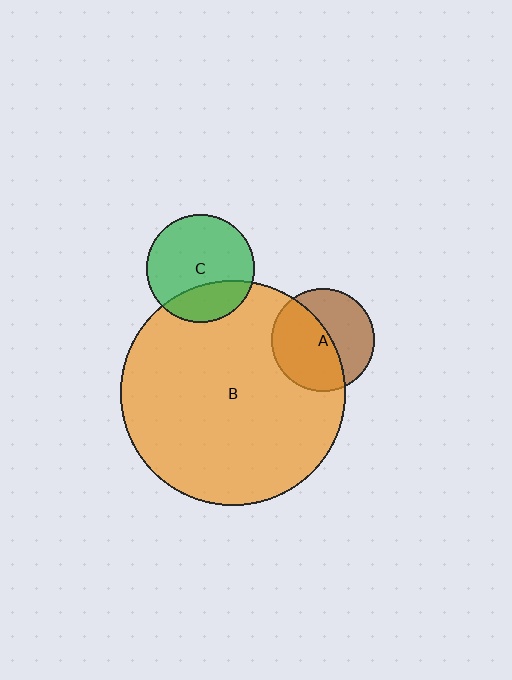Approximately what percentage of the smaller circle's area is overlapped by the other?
Approximately 55%.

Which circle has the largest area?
Circle B (orange).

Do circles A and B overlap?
Yes.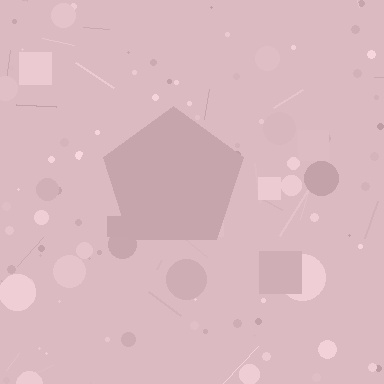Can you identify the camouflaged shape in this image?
The camouflaged shape is a pentagon.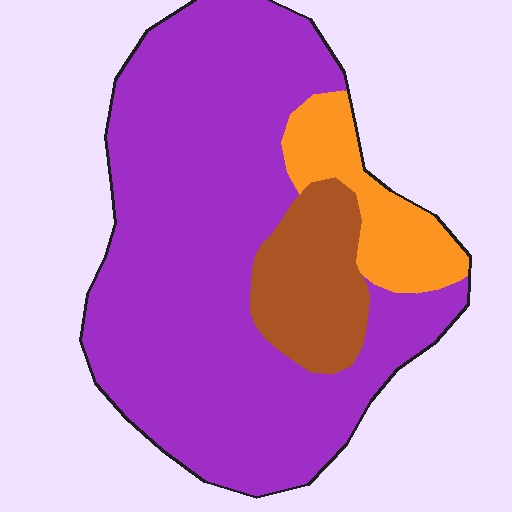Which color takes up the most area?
Purple, at roughly 75%.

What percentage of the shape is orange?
Orange covers around 10% of the shape.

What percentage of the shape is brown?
Brown takes up about one eighth (1/8) of the shape.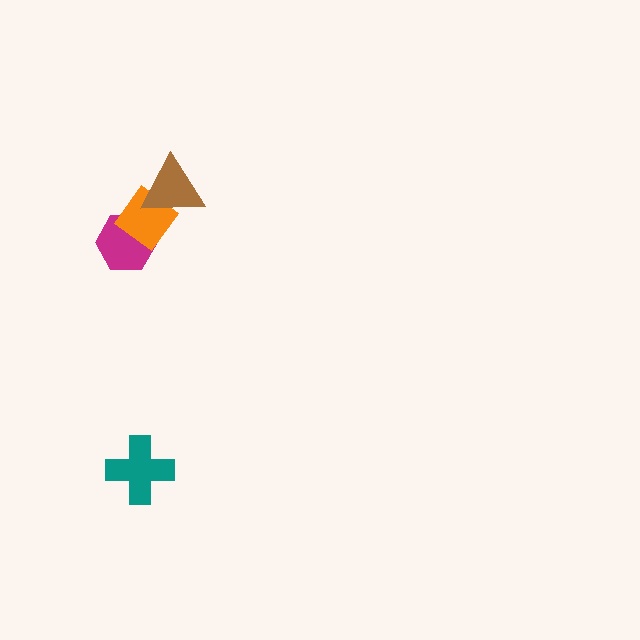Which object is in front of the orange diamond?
The brown triangle is in front of the orange diamond.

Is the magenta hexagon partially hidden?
Yes, it is partially covered by another shape.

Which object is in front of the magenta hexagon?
The orange diamond is in front of the magenta hexagon.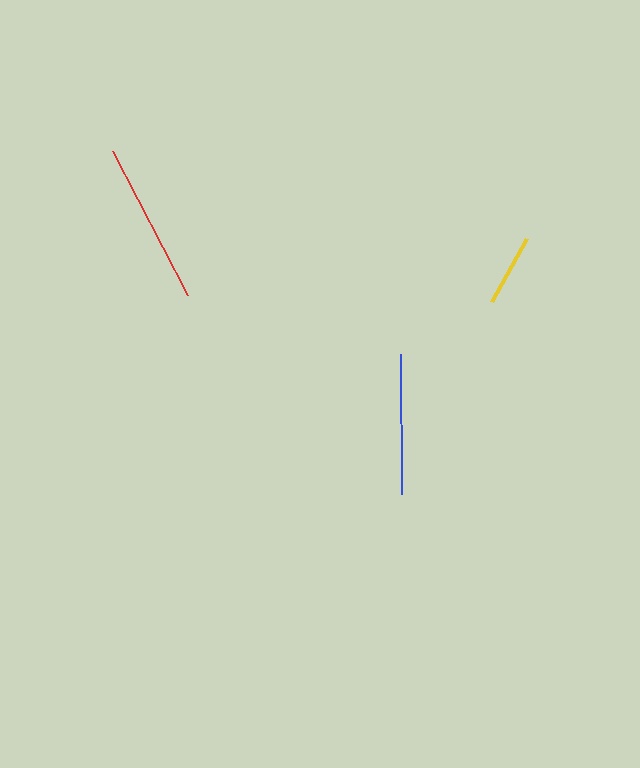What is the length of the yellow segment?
The yellow segment is approximately 72 pixels long.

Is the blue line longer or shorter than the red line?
The red line is longer than the blue line.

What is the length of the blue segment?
The blue segment is approximately 140 pixels long.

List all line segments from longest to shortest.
From longest to shortest: red, blue, yellow.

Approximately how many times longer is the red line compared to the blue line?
The red line is approximately 1.2 times the length of the blue line.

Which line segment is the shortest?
The yellow line is the shortest at approximately 72 pixels.